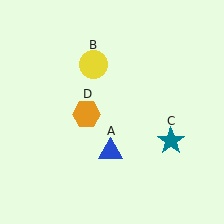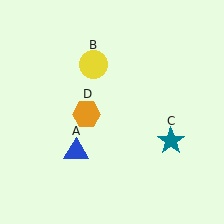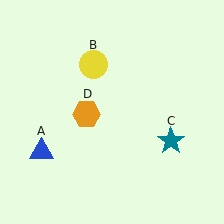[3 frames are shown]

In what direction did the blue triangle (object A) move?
The blue triangle (object A) moved left.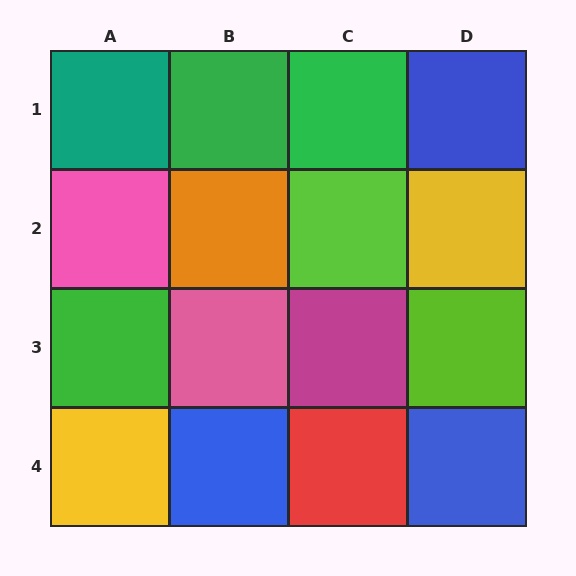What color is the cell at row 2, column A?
Pink.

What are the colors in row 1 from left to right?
Teal, green, green, blue.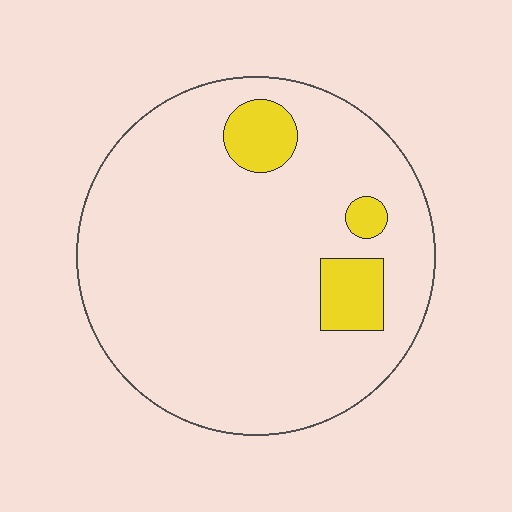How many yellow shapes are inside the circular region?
3.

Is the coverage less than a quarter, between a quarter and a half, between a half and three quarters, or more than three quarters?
Less than a quarter.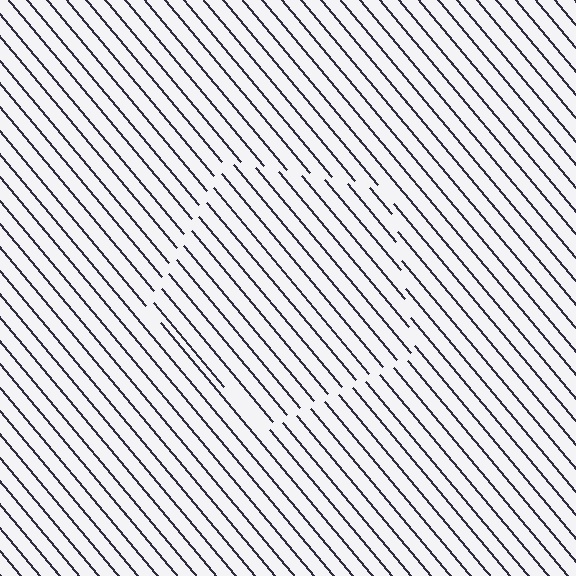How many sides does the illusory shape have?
5 sides — the line-ends trace a pentagon.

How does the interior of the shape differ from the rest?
The interior of the shape contains the same grating, shifted by half a period — the contour is defined by the phase discontinuity where line-ends from the inner and outer gratings abut.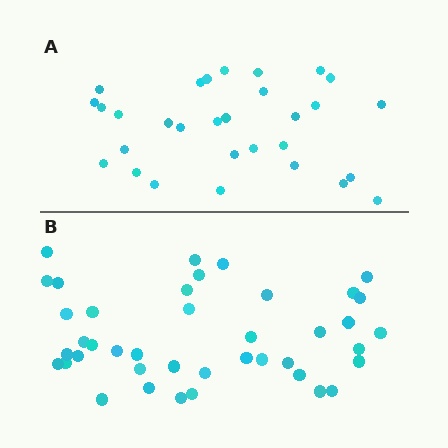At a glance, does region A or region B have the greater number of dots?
Region B (the bottom region) has more dots.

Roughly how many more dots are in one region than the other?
Region B has roughly 12 or so more dots than region A.